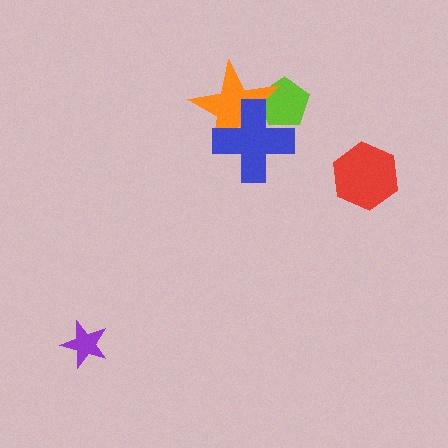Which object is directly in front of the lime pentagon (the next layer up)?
The orange star is directly in front of the lime pentagon.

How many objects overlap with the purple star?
0 objects overlap with the purple star.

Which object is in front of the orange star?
The blue cross is in front of the orange star.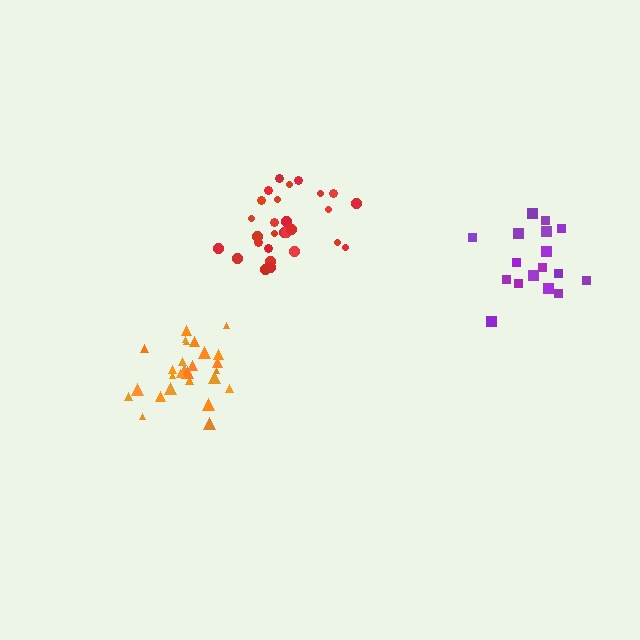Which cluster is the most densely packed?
Orange.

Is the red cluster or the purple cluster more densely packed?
Red.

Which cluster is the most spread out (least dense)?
Purple.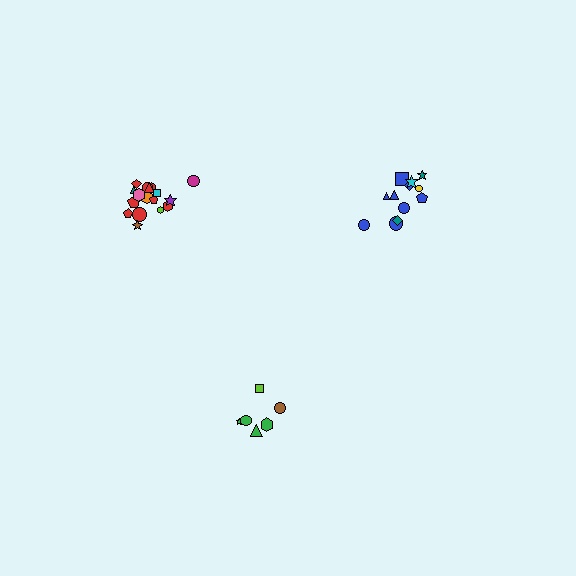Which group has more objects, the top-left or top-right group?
The top-left group.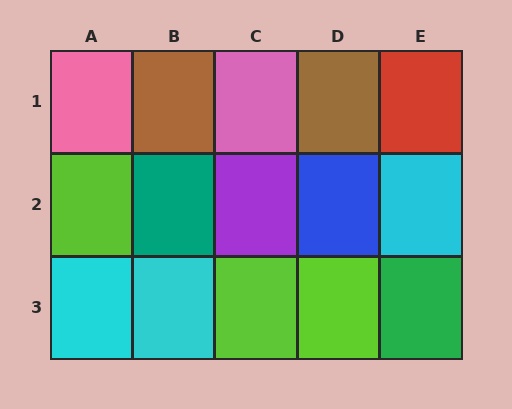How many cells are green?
1 cell is green.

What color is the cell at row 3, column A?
Cyan.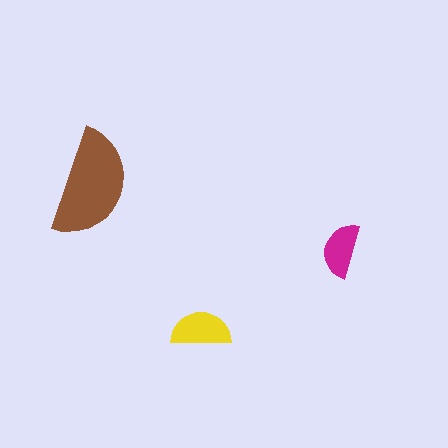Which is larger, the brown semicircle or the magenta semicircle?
The brown one.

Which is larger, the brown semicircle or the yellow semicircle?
The brown one.